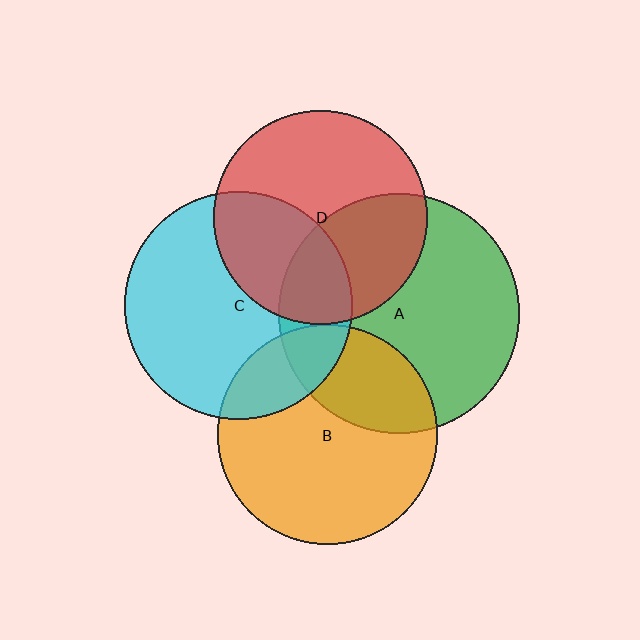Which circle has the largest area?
Circle A (green).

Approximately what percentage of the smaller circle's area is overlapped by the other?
Approximately 30%.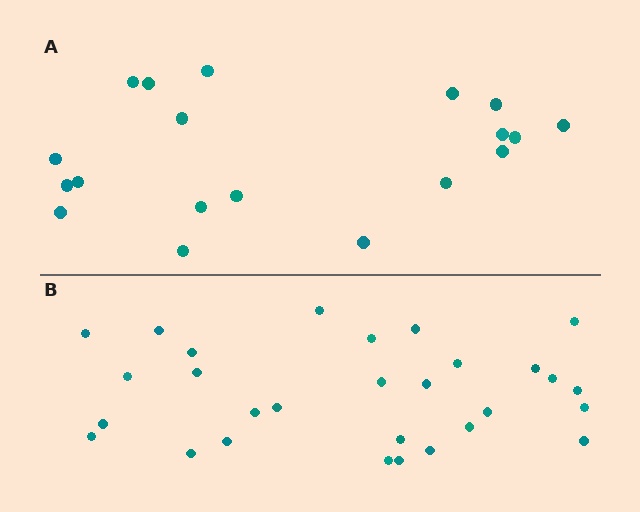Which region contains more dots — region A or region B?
Region B (the bottom region) has more dots.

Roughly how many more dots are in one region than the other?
Region B has roughly 10 or so more dots than region A.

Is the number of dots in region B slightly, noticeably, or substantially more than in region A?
Region B has substantially more. The ratio is roughly 1.5 to 1.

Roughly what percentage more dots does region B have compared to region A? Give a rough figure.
About 55% more.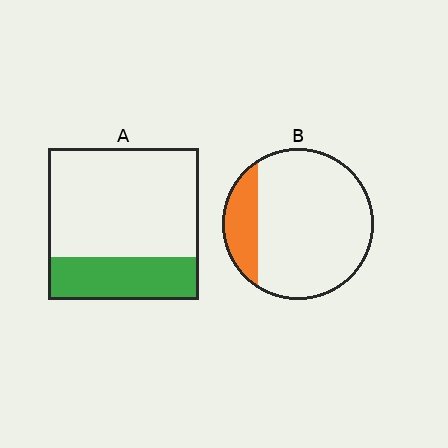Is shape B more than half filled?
No.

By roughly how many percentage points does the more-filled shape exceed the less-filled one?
By roughly 10 percentage points (A over B).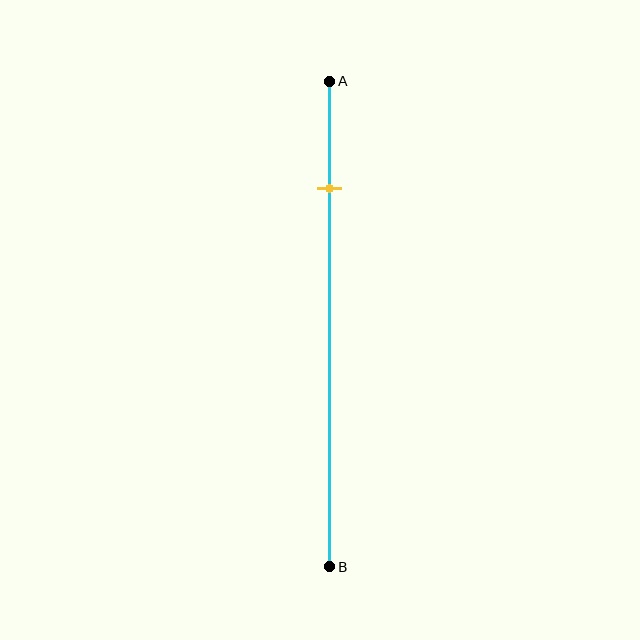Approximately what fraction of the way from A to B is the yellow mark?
The yellow mark is approximately 20% of the way from A to B.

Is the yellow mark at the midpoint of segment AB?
No, the mark is at about 20% from A, not at the 50% midpoint.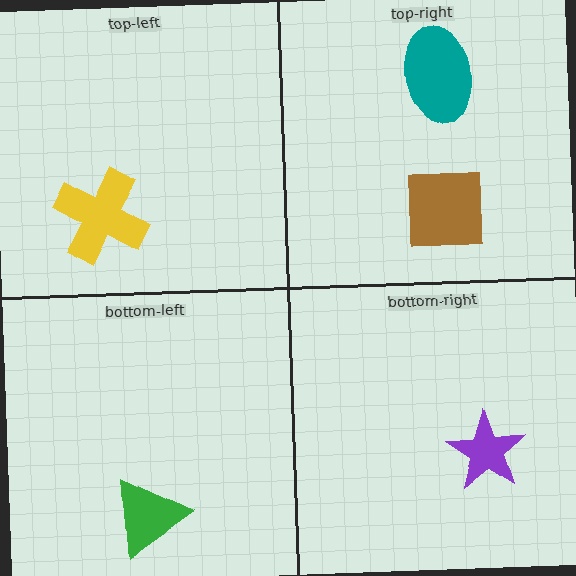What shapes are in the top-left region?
The yellow cross.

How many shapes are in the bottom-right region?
1.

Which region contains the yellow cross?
The top-left region.